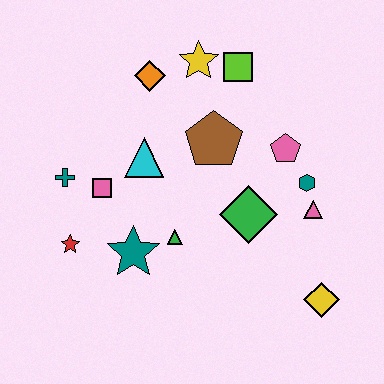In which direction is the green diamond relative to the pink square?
The green diamond is to the right of the pink square.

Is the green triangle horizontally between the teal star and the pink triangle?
Yes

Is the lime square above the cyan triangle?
Yes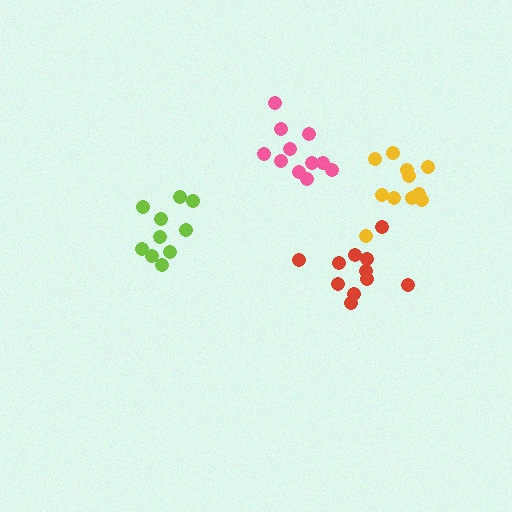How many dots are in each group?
Group 1: 12 dots, Group 2: 11 dots, Group 3: 11 dots, Group 4: 10 dots (44 total).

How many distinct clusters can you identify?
There are 4 distinct clusters.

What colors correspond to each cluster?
The clusters are colored: pink, yellow, red, lime.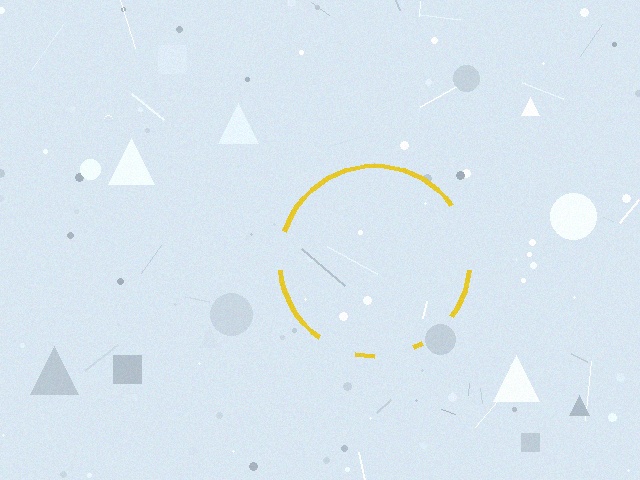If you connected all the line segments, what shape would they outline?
They would outline a circle.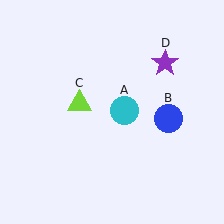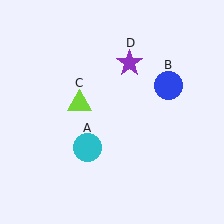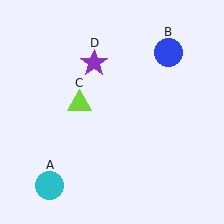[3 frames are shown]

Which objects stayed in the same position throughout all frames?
Lime triangle (object C) remained stationary.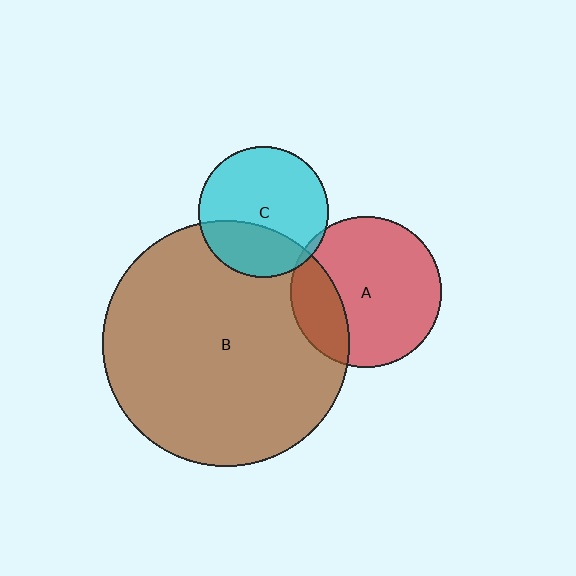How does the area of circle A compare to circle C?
Approximately 1.3 times.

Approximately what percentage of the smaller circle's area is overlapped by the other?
Approximately 30%.